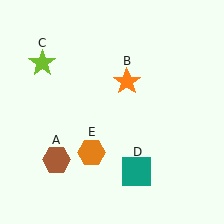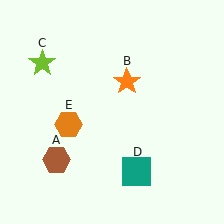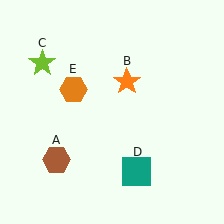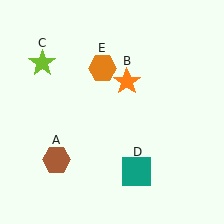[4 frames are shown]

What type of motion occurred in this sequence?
The orange hexagon (object E) rotated clockwise around the center of the scene.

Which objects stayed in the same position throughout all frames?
Brown hexagon (object A) and orange star (object B) and lime star (object C) and teal square (object D) remained stationary.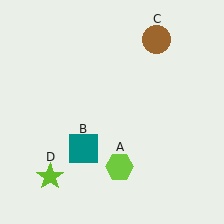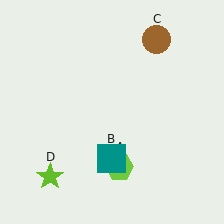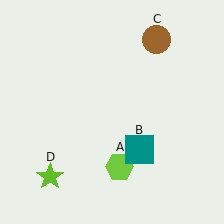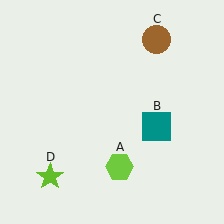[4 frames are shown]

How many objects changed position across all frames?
1 object changed position: teal square (object B).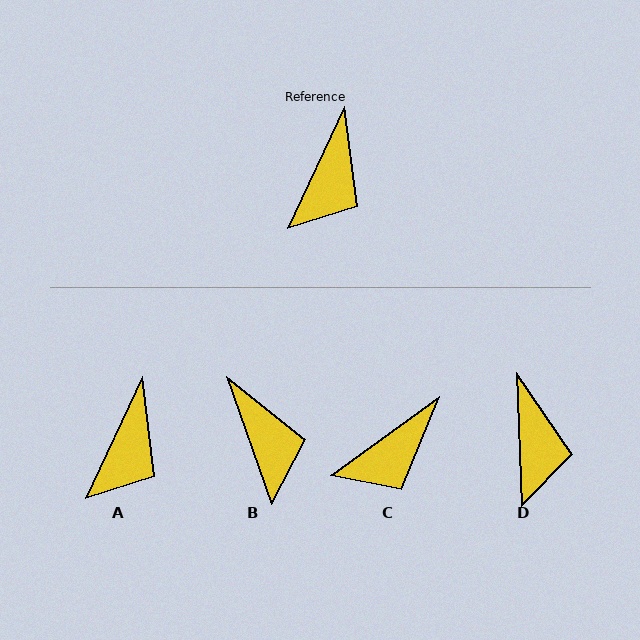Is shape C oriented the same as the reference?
No, it is off by about 29 degrees.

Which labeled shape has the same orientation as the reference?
A.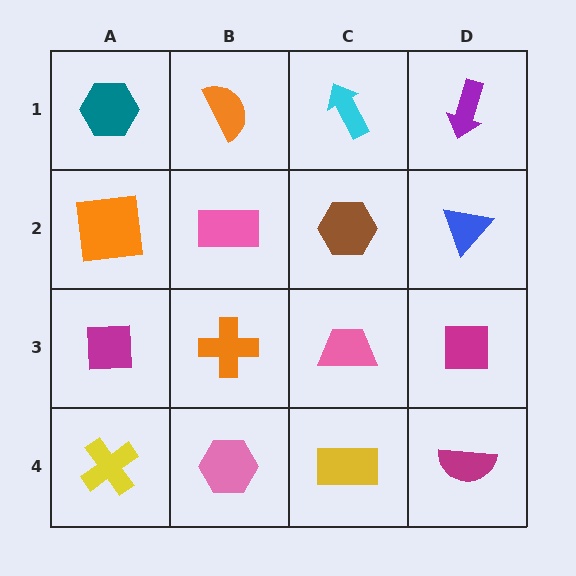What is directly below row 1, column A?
An orange square.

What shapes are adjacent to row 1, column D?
A blue triangle (row 2, column D), a cyan arrow (row 1, column C).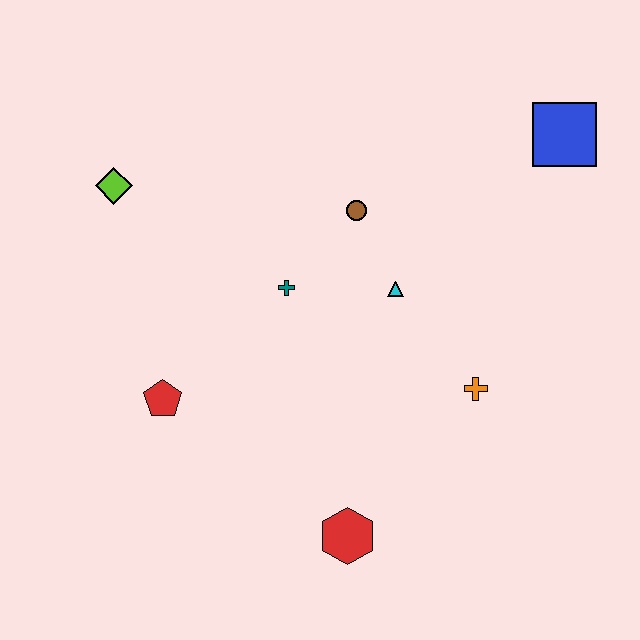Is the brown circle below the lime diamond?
Yes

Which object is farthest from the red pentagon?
The blue square is farthest from the red pentagon.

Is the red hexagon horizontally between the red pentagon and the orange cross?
Yes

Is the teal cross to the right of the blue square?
No